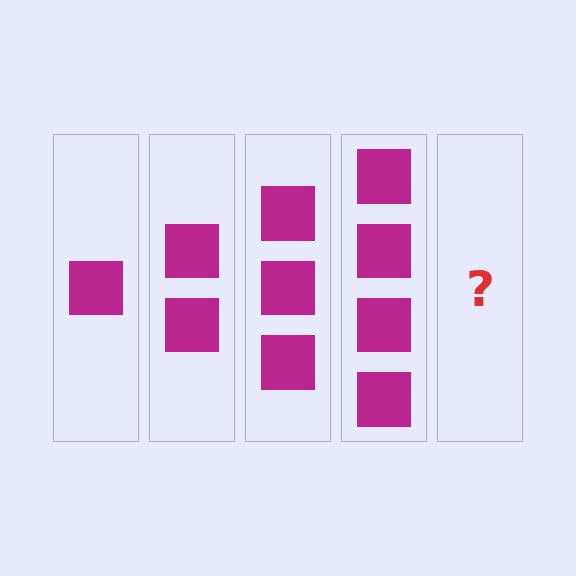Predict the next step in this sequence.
The next step is 5 squares.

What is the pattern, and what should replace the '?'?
The pattern is that each step adds one more square. The '?' should be 5 squares.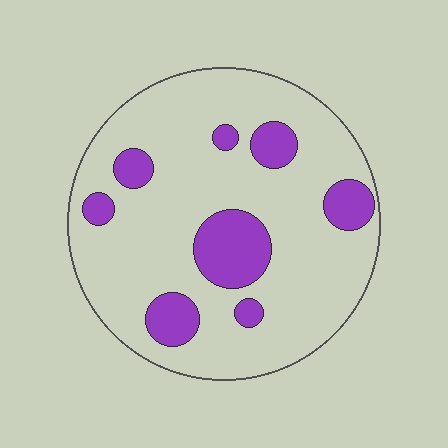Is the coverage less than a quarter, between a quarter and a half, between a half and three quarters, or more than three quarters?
Less than a quarter.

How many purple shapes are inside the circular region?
8.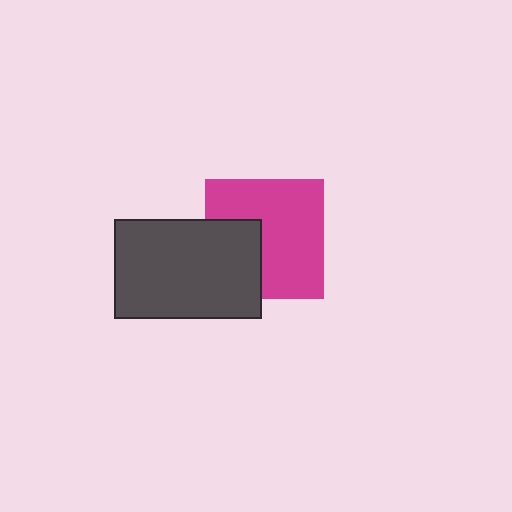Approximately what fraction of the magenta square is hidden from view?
Roughly 32% of the magenta square is hidden behind the dark gray rectangle.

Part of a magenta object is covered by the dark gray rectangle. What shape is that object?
It is a square.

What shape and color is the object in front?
The object in front is a dark gray rectangle.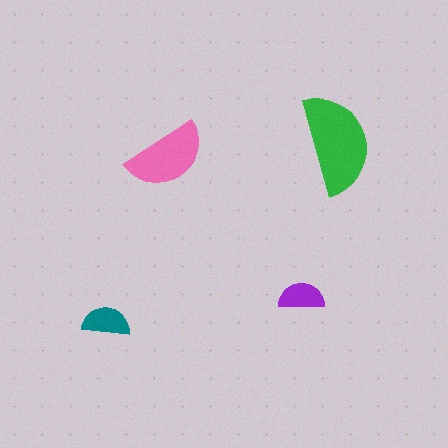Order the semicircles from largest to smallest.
the green one, the pink one, the teal one, the purple one.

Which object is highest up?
The green semicircle is topmost.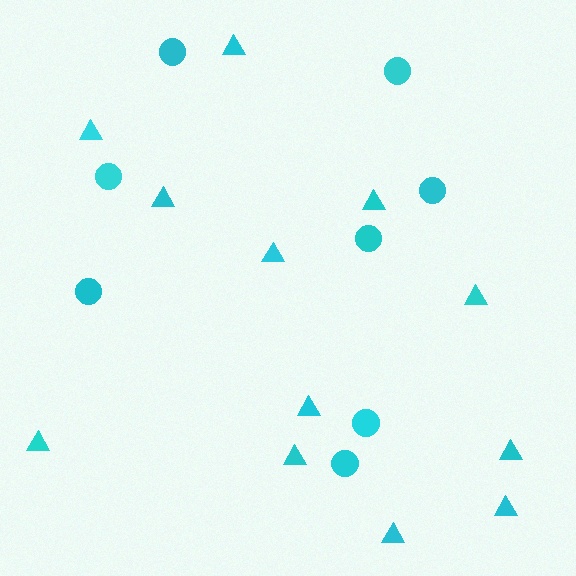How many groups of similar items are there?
There are 2 groups: one group of circles (8) and one group of triangles (12).